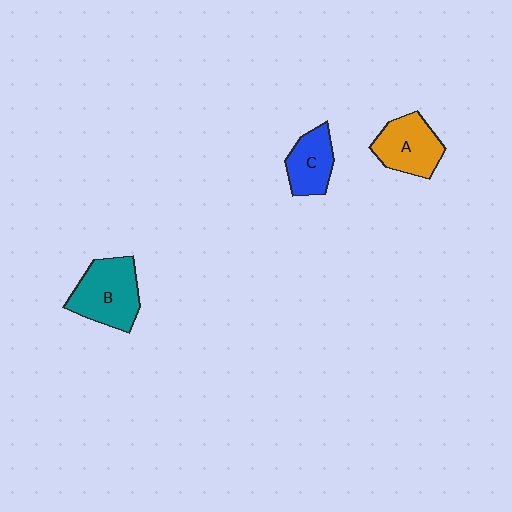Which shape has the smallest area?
Shape C (blue).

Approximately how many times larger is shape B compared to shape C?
Approximately 1.5 times.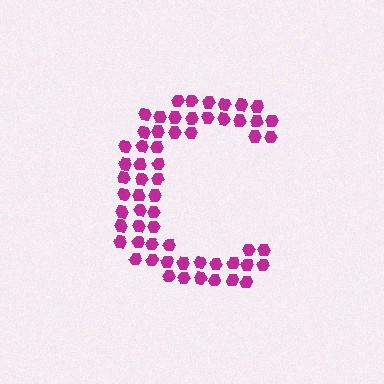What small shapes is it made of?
It is made of small hexagons.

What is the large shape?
The large shape is the letter C.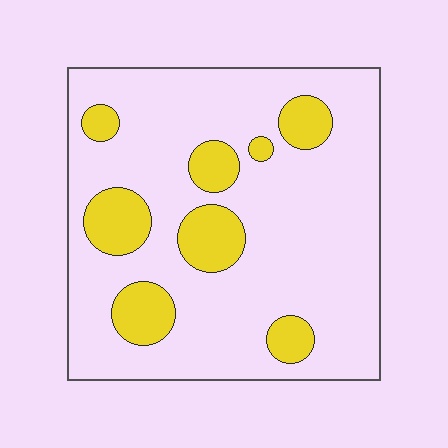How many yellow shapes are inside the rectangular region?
8.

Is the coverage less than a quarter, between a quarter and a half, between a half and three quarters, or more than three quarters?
Less than a quarter.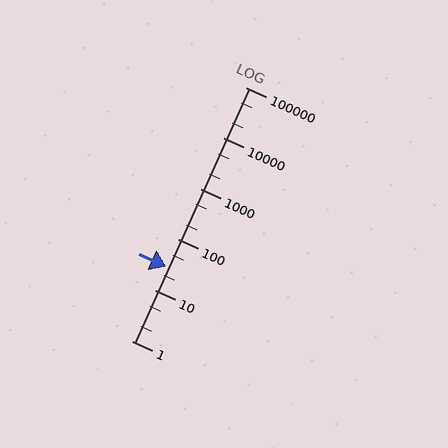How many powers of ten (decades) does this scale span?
The scale spans 5 decades, from 1 to 100000.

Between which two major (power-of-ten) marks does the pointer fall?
The pointer is between 10 and 100.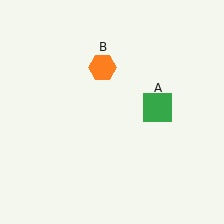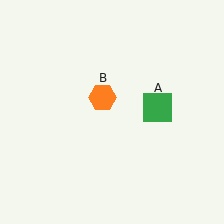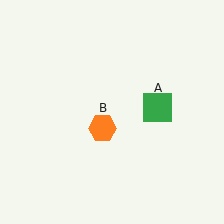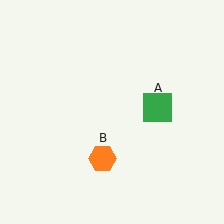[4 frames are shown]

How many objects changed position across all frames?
1 object changed position: orange hexagon (object B).